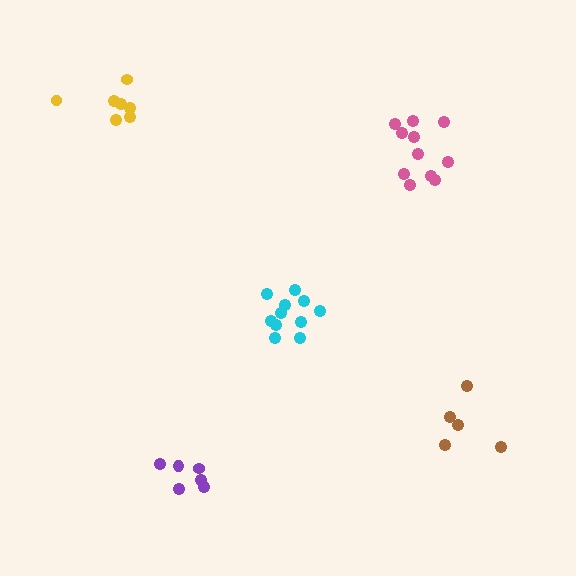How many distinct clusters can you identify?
There are 5 distinct clusters.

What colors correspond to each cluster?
The clusters are colored: pink, cyan, yellow, purple, brown.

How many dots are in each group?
Group 1: 11 dots, Group 2: 11 dots, Group 3: 7 dots, Group 4: 6 dots, Group 5: 5 dots (40 total).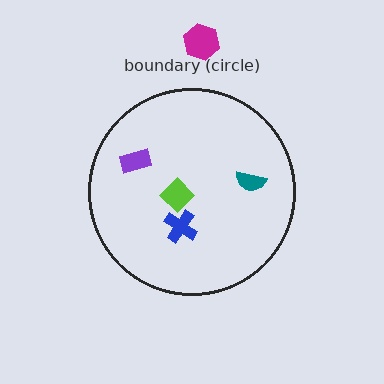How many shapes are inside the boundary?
4 inside, 1 outside.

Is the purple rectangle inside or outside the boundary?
Inside.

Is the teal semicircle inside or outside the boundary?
Inside.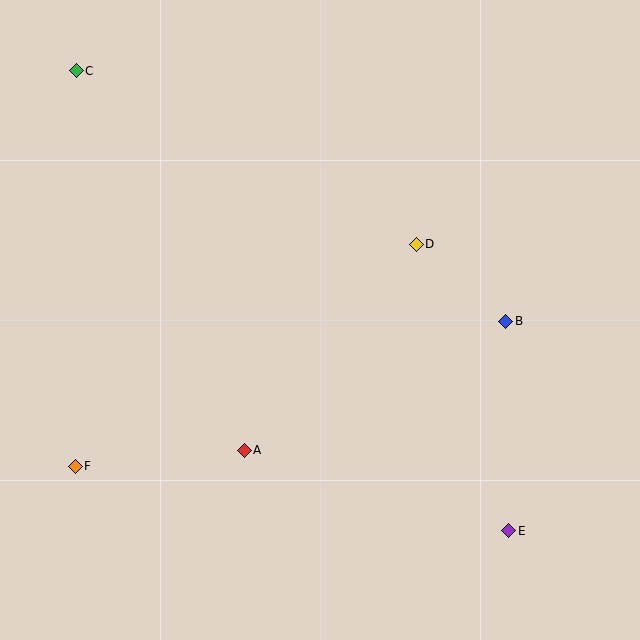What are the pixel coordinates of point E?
Point E is at (509, 531).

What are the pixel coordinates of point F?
Point F is at (75, 466).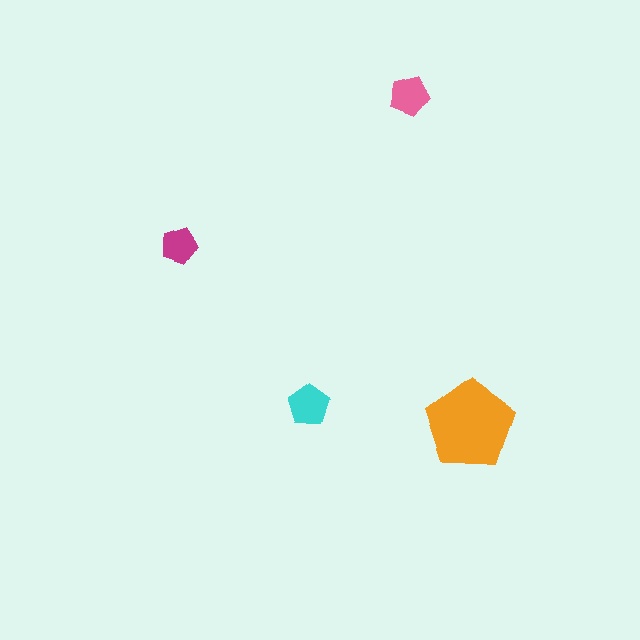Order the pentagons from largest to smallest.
the orange one, the cyan one, the pink one, the magenta one.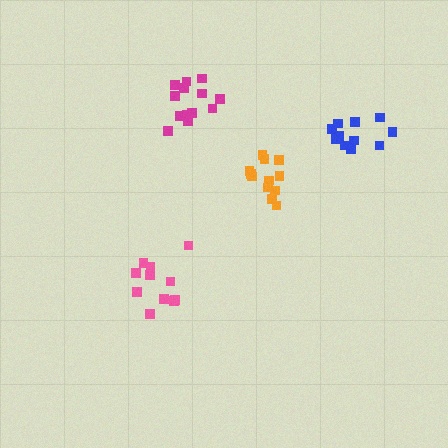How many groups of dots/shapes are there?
There are 4 groups.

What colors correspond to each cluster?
The clusters are colored: orange, blue, pink, magenta.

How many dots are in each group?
Group 1: 12 dots, Group 2: 11 dots, Group 3: 11 dots, Group 4: 13 dots (47 total).